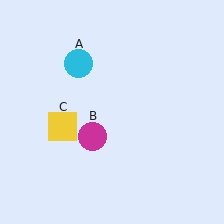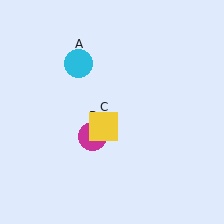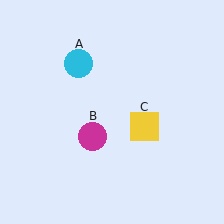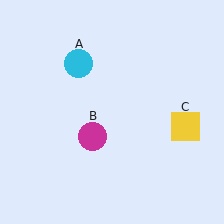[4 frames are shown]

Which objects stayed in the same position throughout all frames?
Cyan circle (object A) and magenta circle (object B) remained stationary.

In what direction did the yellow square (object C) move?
The yellow square (object C) moved right.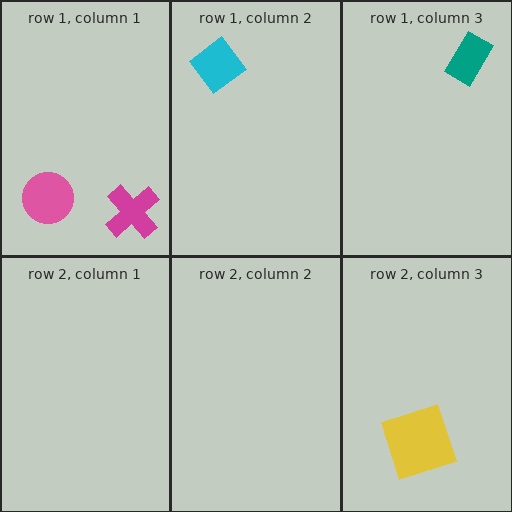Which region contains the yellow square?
The row 2, column 3 region.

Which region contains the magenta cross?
The row 1, column 1 region.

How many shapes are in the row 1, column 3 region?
1.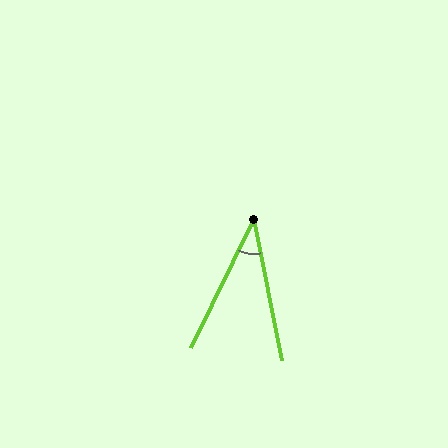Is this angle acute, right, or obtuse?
It is acute.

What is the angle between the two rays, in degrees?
Approximately 37 degrees.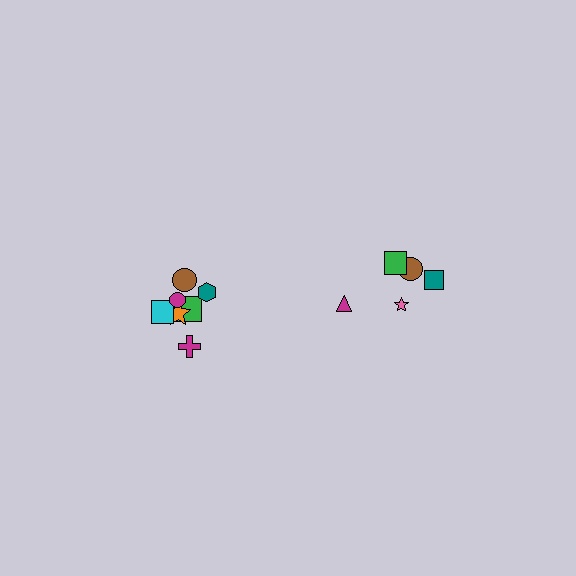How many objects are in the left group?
There are 7 objects.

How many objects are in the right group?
There are 5 objects.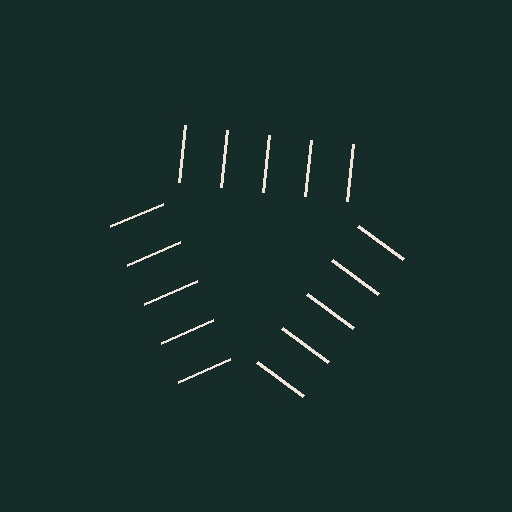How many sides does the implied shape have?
3 sides — the line-ends trace a triangle.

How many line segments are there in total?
15 — 5 along each of the 3 edges.